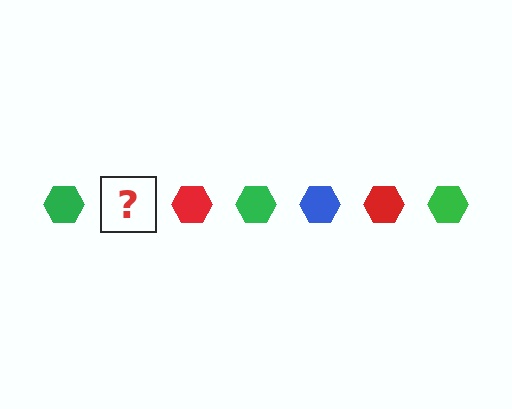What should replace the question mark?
The question mark should be replaced with a blue hexagon.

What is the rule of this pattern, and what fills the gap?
The rule is that the pattern cycles through green, blue, red hexagons. The gap should be filled with a blue hexagon.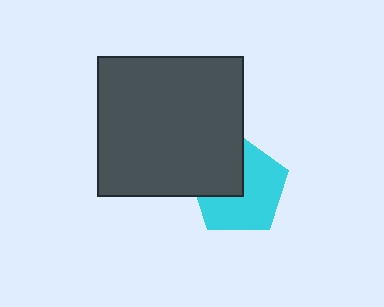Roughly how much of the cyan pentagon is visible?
About half of it is visible (roughly 63%).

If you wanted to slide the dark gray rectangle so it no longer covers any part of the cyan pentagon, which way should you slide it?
Slide it toward the upper-left — that is the most direct way to separate the two shapes.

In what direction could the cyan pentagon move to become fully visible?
The cyan pentagon could move toward the lower-right. That would shift it out from behind the dark gray rectangle entirely.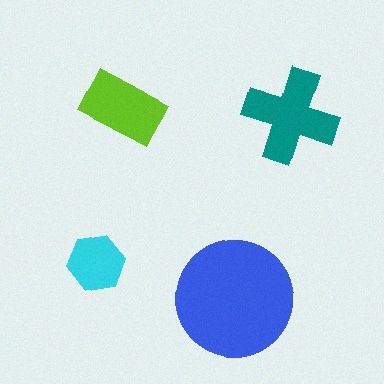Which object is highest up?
The lime rectangle is topmost.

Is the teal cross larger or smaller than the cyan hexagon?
Larger.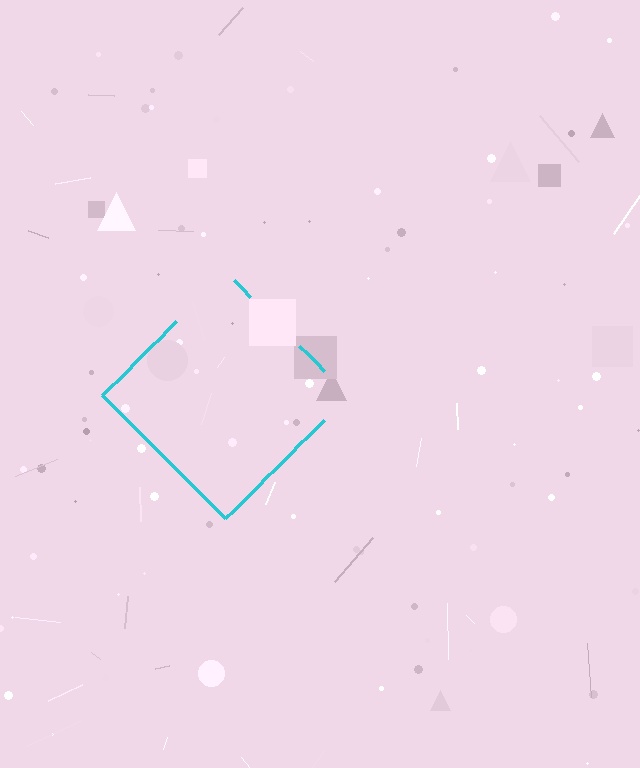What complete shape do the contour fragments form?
The contour fragments form a diamond.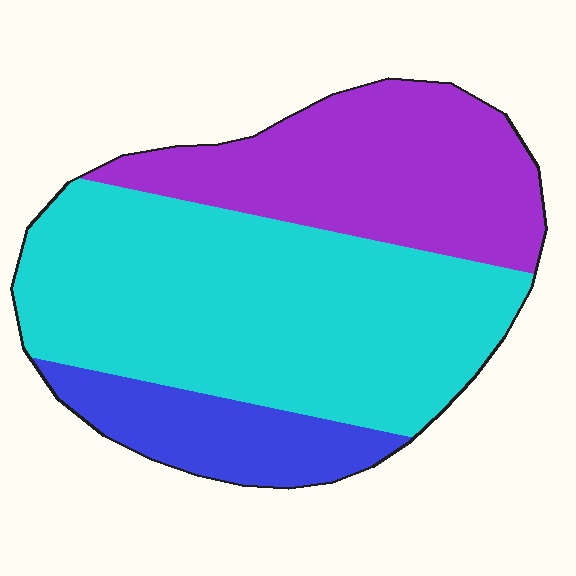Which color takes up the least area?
Blue, at roughly 15%.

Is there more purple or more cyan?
Cyan.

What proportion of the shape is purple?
Purple covers 31% of the shape.